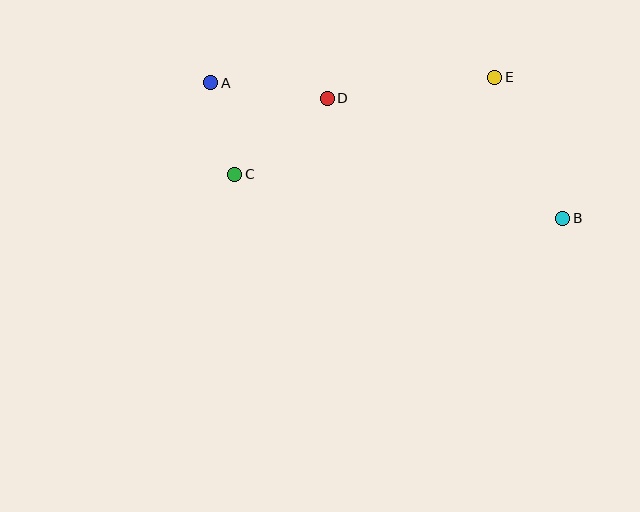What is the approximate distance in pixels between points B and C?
The distance between B and C is approximately 331 pixels.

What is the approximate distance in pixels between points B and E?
The distance between B and E is approximately 157 pixels.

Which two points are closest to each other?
Points A and C are closest to each other.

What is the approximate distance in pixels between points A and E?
The distance between A and E is approximately 284 pixels.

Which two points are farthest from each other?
Points A and B are farthest from each other.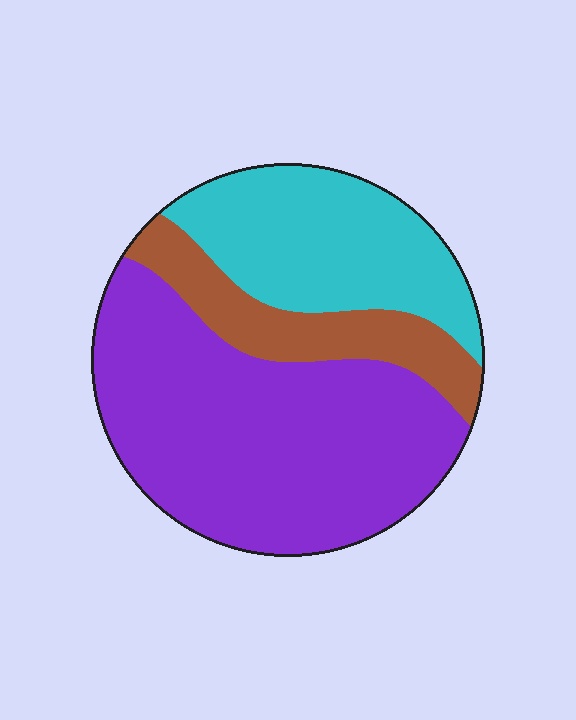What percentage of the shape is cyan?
Cyan covers 28% of the shape.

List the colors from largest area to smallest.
From largest to smallest: purple, cyan, brown.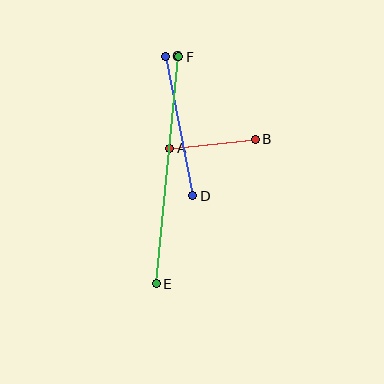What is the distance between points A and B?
The distance is approximately 86 pixels.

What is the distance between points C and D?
The distance is approximately 142 pixels.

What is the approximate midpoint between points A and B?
The midpoint is at approximately (213, 144) pixels.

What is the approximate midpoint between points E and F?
The midpoint is at approximately (167, 170) pixels.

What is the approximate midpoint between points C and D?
The midpoint is at approximately (179, 126) pixels.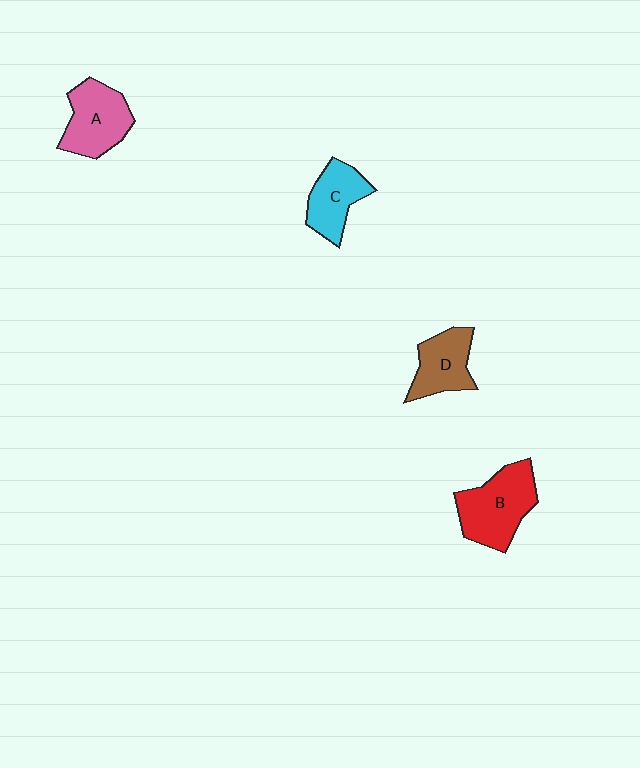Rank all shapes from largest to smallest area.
From largest to smallest: B (red), A (pink), D (brown), C (cyan).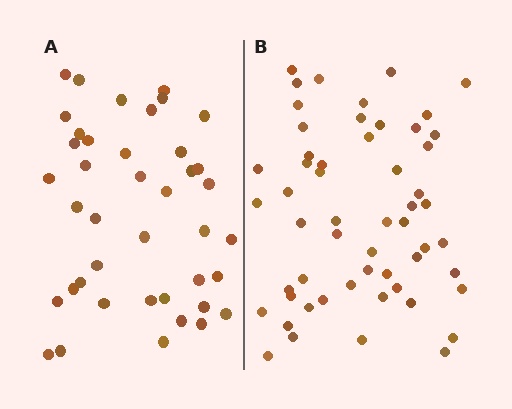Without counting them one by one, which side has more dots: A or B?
Region B (the right region) has more dots.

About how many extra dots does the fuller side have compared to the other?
Region B has approximately 15 more dots than region A.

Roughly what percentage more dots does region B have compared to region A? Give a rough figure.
About 35% more.